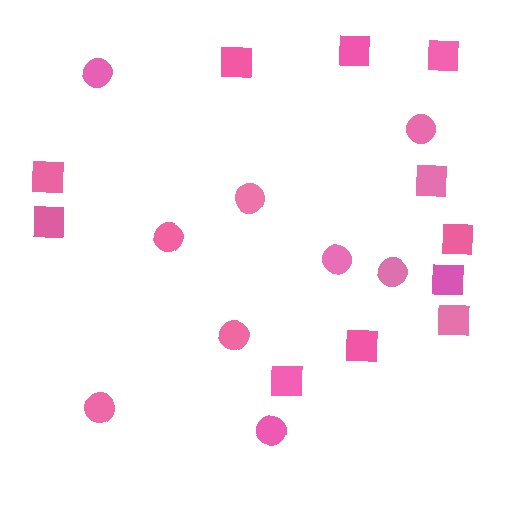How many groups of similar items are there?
There are 2 groups: one group of squares (11) and one group of circles (9).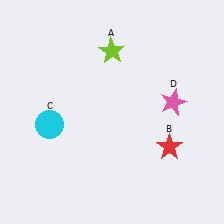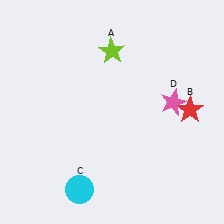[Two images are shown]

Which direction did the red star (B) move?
The red star (B) moved up.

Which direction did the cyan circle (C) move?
The cyan circle (C) moved down.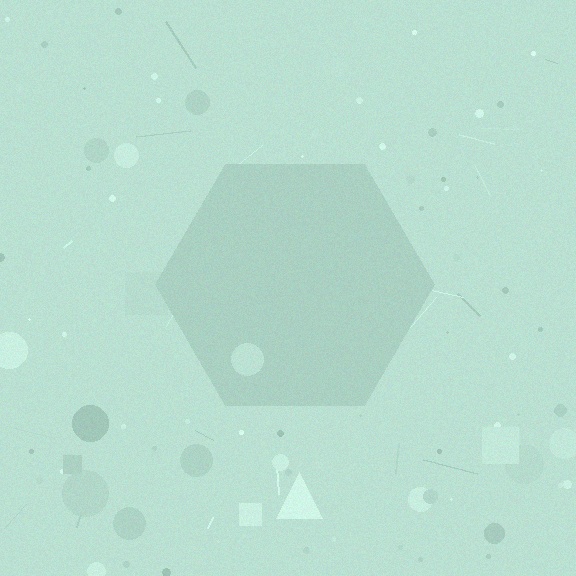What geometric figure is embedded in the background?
A hexagon is embedded in the background.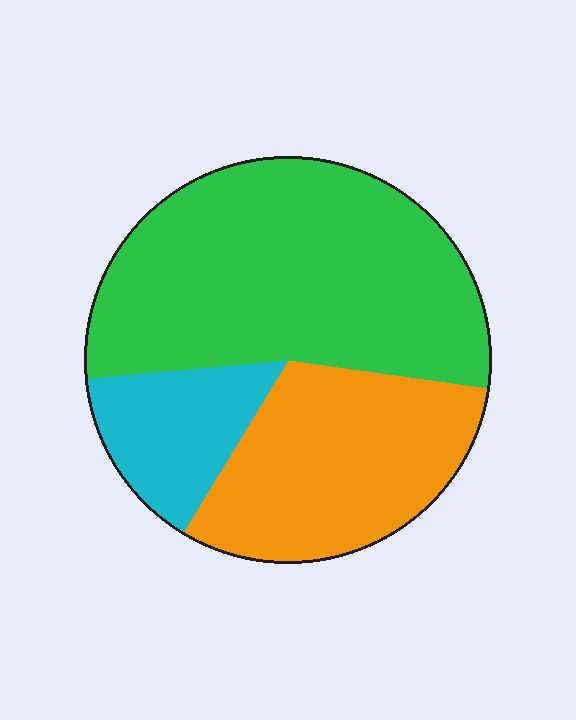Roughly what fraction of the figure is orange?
Orange takes up about one third (1/3) of the figure.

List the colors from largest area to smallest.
From largest to smallest: green, orange, cyan.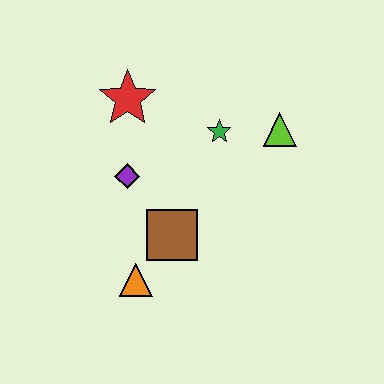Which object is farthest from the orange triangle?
The lime triangle is farthest from the orange triangle.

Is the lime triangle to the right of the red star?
Yes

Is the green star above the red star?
No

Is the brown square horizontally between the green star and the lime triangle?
No